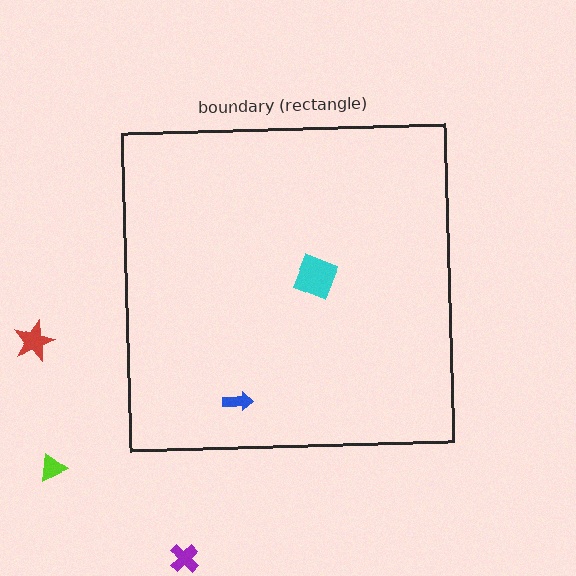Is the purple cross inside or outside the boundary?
Outside.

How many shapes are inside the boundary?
2 inside, 3 outside.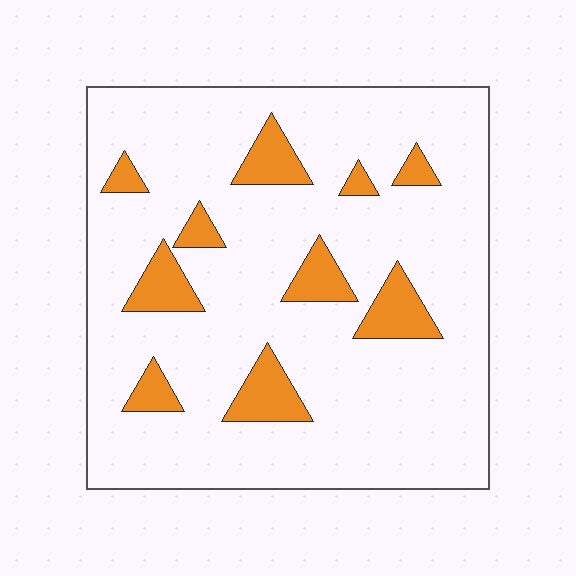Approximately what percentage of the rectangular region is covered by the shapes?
Approximately 15%.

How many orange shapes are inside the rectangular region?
10.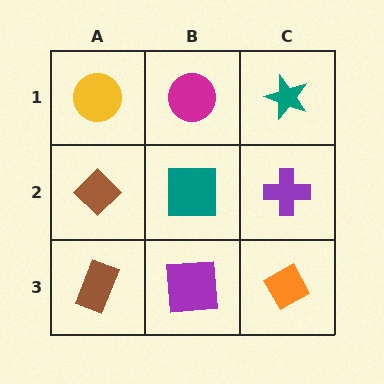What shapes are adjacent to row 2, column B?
A magenta circle (row 1, column B), a purple square (row 3, column B), a brown diamond (row 2, column A), a purple cross (row 2, column C).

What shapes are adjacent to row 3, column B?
A teal square (row 2, column B), a brown rectangle (row 3, column A), an orange diamond (row 3, column C).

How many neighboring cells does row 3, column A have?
2.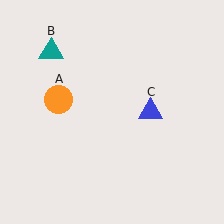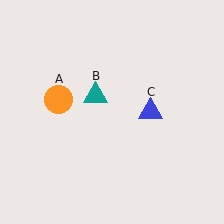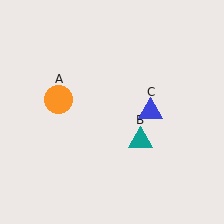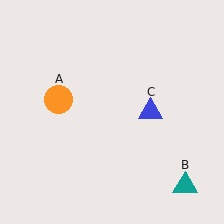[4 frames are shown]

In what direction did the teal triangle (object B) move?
The teal triangle (object B) moved down and to the right.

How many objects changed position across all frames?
1 object changed position: teal triangle (object B).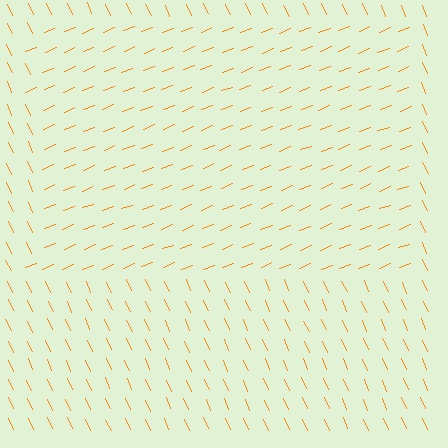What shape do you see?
I see a rectangle.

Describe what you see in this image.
The image is filled with small orange line segments. A rectangle region in the image has lines oriented differently from the surrounding lines, creating a visible texture boundary.